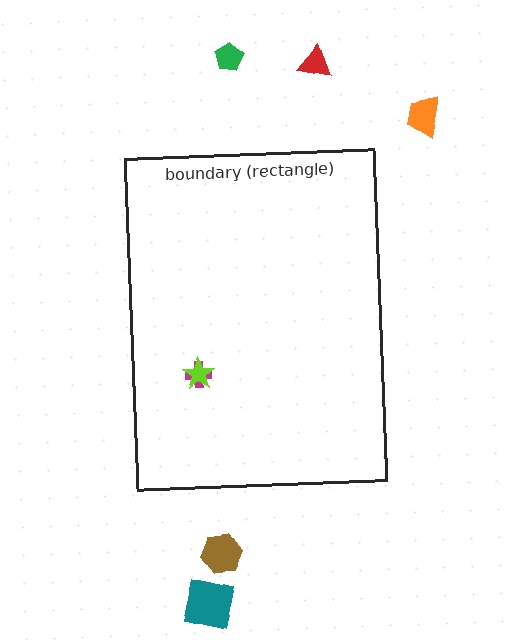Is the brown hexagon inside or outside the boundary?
Outside.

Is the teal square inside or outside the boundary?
Outside.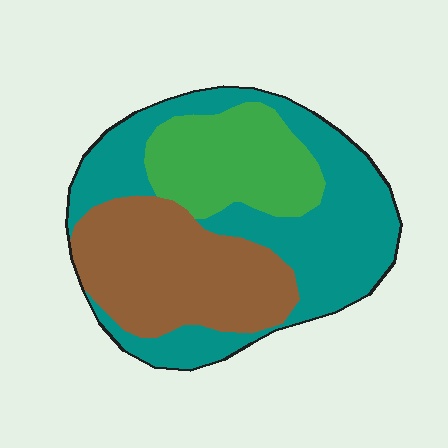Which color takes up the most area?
Teal, at roughly 45%.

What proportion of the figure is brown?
Brown takes up between a sixth and a third of the figure.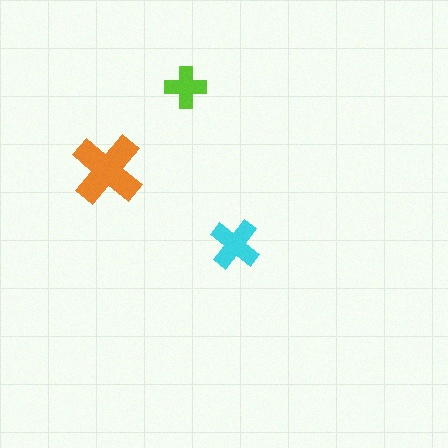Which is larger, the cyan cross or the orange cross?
The orange one.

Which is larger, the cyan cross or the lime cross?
The cyan one.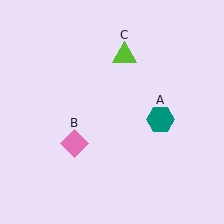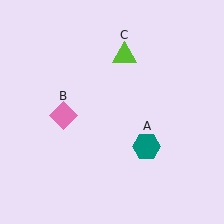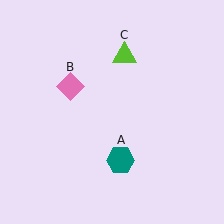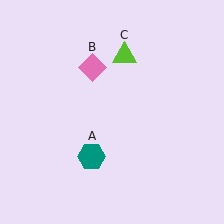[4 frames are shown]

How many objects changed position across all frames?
2 objects changed position: teal hexagon (object A), pink diamond (object B).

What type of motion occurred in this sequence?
The teal hexagon (object A), pink diamond (object B) rotated clockwise around the center of the scene.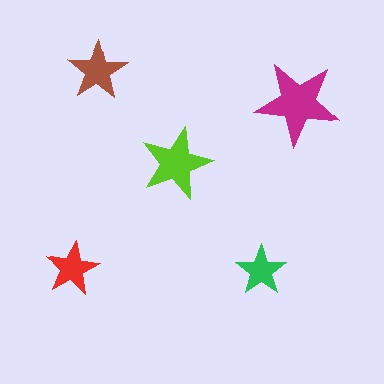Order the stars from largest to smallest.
the magenta one, the lime one, the brown one, the red one, the green one.